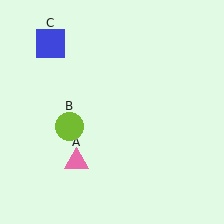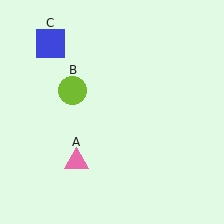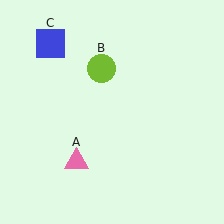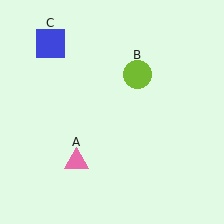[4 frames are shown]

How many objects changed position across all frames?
1 object changed position: lime circle (object B).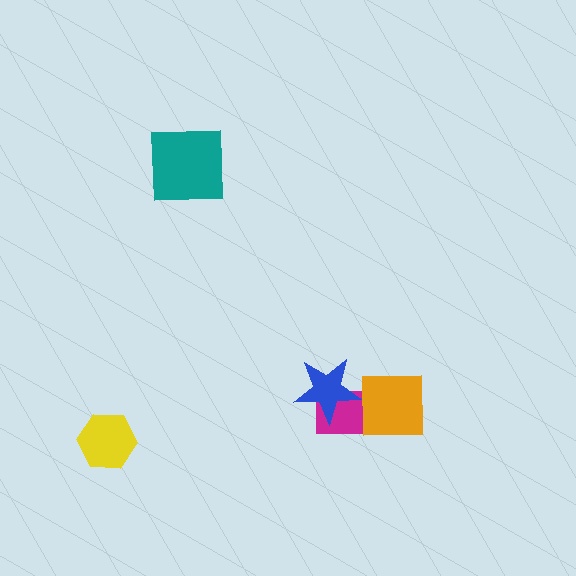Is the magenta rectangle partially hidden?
Yes, it is partially covered by another shape.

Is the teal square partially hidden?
No, no other shape covers it.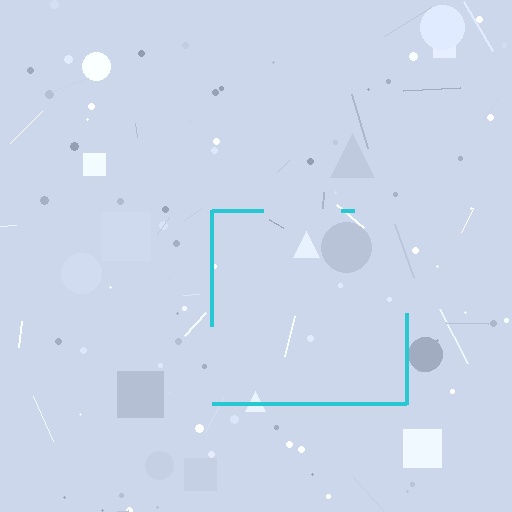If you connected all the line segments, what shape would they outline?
They would outline a square.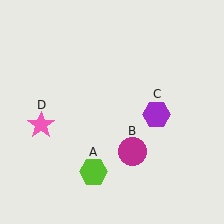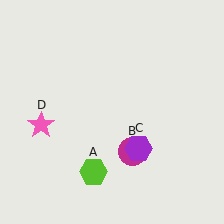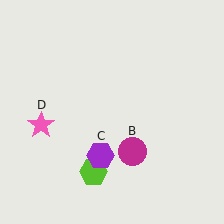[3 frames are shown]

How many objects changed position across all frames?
1 object changed position: purple hexagon (object C).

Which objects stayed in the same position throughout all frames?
Lime hexagon (object A) and magenta circle (object B) and pink star (object D) remained stationary.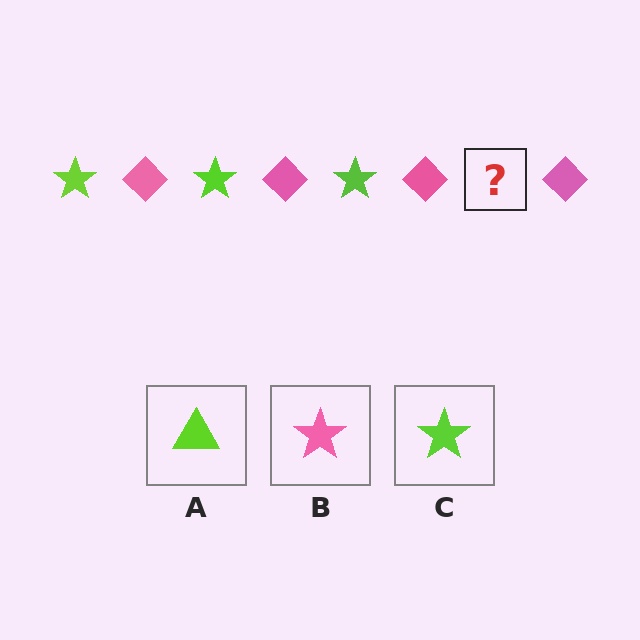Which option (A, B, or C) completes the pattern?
C.